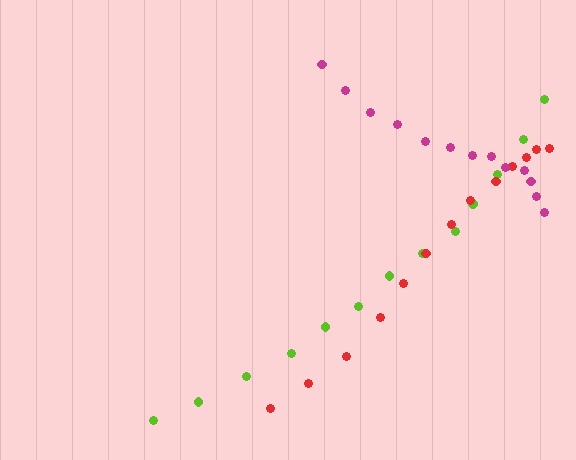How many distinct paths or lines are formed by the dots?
There are 3 distinct paths.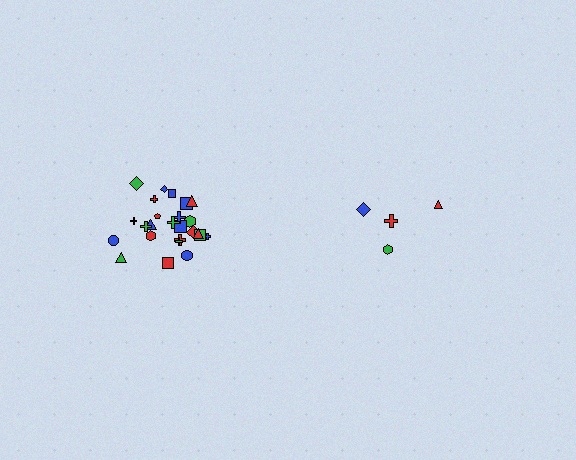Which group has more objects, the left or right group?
The left group.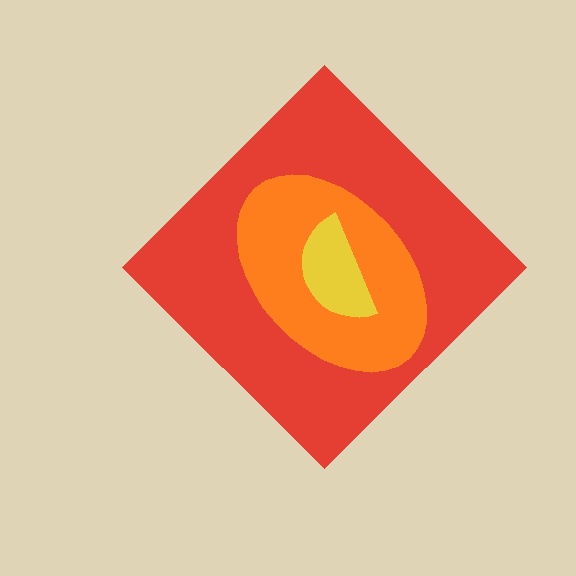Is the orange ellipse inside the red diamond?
Yes.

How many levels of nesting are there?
3.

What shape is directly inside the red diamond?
The orange ellipse.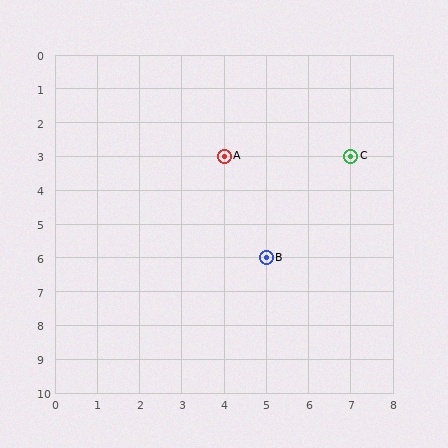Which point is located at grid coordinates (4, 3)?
Point A is at (4, 3).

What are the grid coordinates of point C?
Point C is at grid coordinates (7, 3).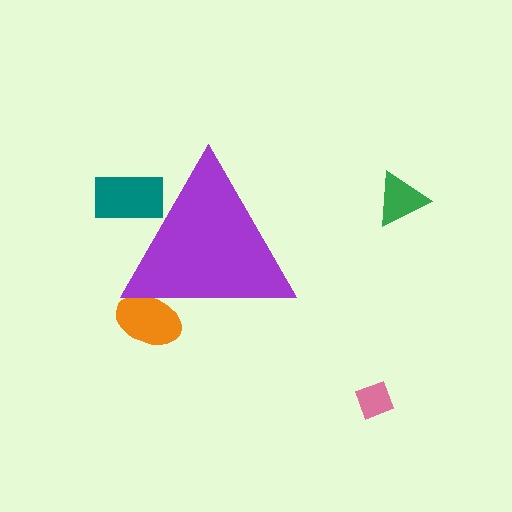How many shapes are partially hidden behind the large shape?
2 shapes are partially hidden.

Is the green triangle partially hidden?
No, the green triangle is fully visible.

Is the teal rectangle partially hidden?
Yes, the teal rectangle is partially hidden behind the purple triangle.